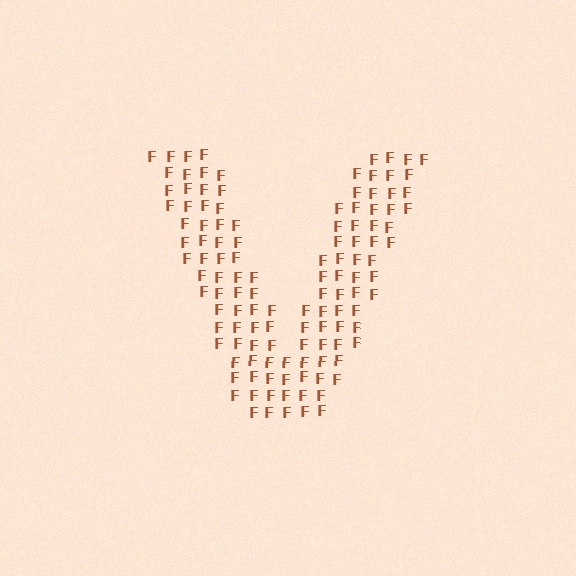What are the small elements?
The small elements are letter F's.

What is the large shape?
The large shape is the letter V.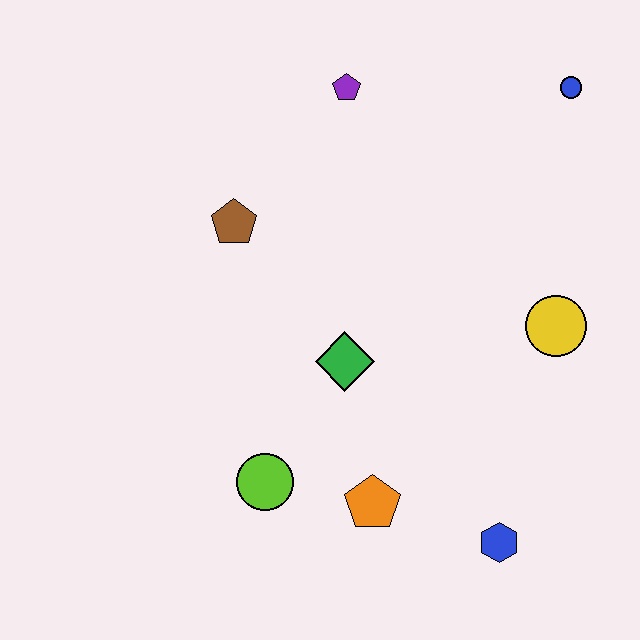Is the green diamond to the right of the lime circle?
Yes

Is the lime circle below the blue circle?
Yes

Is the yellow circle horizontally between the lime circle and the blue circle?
Yes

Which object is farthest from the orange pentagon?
The blue circle is farthest from the orange pentagon.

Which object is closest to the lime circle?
The orange pentagon is closest to the lime circle.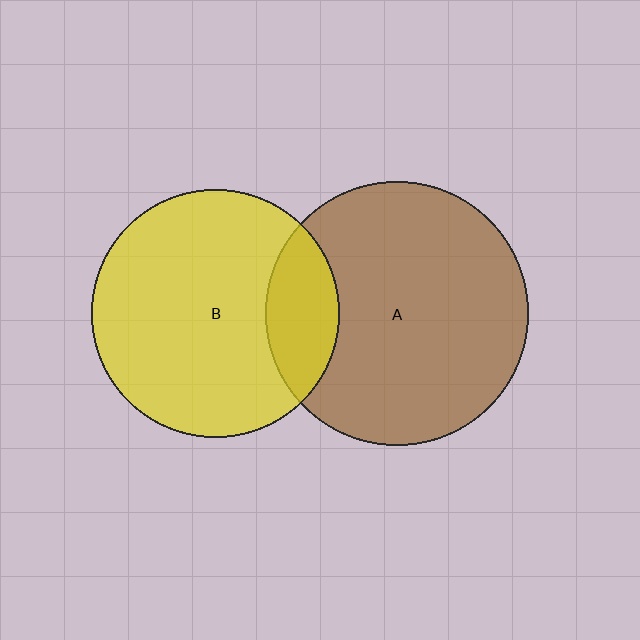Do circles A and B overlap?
Yes.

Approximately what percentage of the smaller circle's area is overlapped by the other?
Approximately 20%.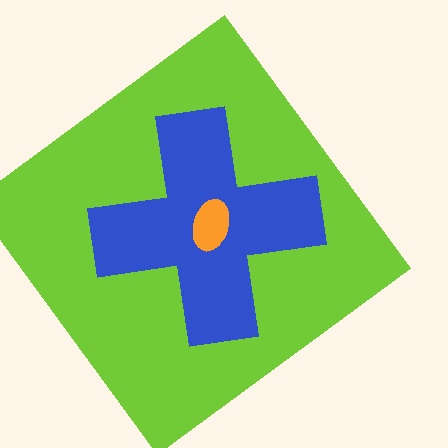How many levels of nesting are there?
3.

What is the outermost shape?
The lime diamond.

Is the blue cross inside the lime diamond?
Yes.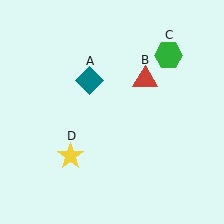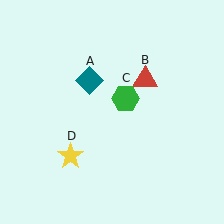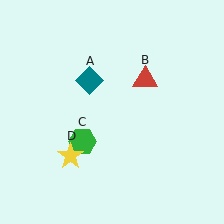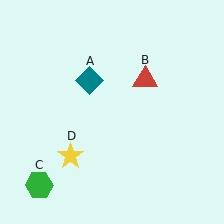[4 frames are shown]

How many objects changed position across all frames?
1 object changed position: green hexagon (object C).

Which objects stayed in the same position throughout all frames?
Teal diamond (object A) and red triangle (object B) and yellow star (object D) remained stationary.